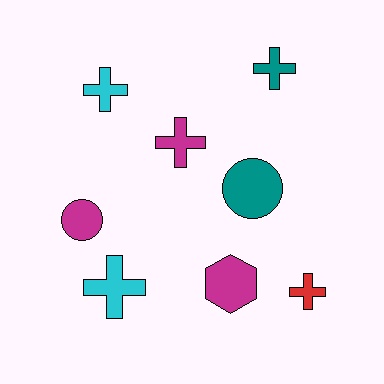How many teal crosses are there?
There is 1 teal cross.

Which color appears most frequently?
Magenta, with 3 objects.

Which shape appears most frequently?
Cross, with 5 objects.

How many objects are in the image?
There are 8 objects.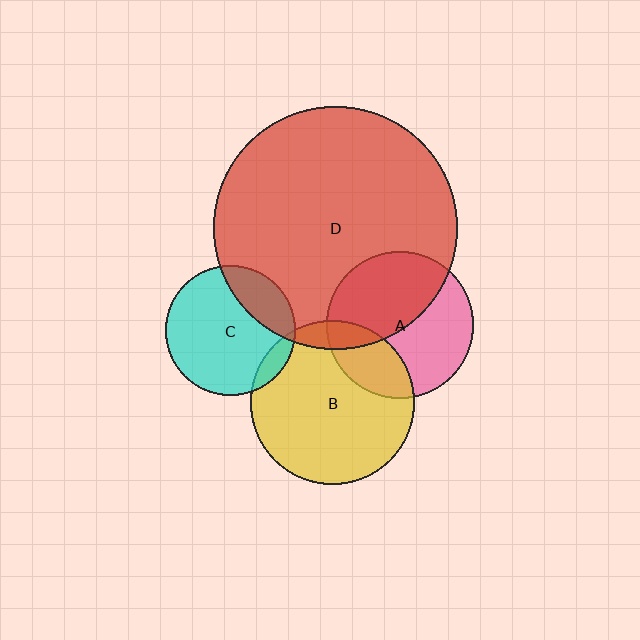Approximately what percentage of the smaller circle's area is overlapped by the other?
Approximately 50%.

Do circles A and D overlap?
Yes.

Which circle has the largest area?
Circle D (red).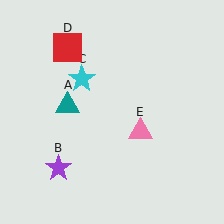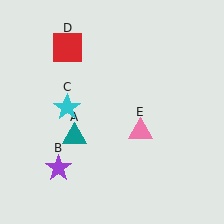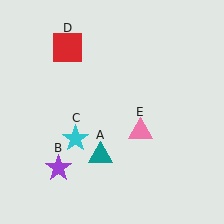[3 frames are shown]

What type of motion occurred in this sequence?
The teal triangle (object A), cyan star (object C) rotated counterclockwise around the center of the scene.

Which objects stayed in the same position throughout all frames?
Purple star (object B) and red square (object D) and pink triangle (object E) remained stationary.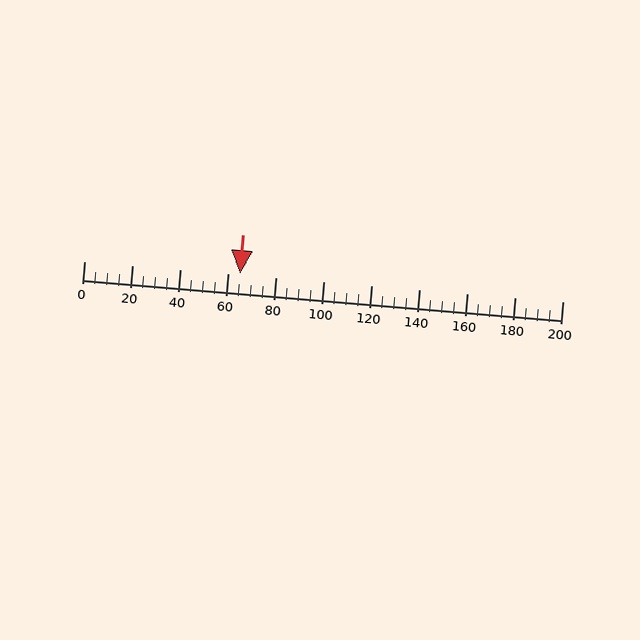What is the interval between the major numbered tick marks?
The major tick marks are spaced 20 units apart.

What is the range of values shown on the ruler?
The ruler shows values from 0 to 200.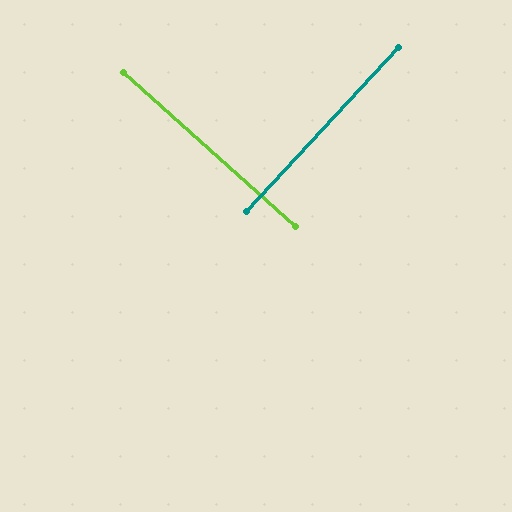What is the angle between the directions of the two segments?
Approximately 89 degrees.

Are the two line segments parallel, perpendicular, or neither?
Perpendicular — they meet at approximately 89°.